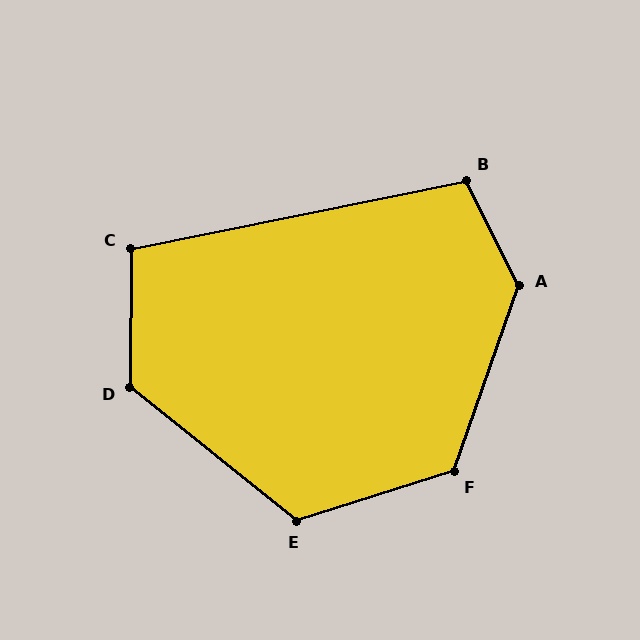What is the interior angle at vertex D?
Approximately 128 degrees (obtuse).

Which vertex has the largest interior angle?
A, at approximately 134 degrees.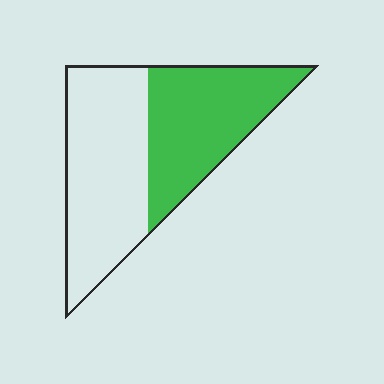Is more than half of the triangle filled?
No.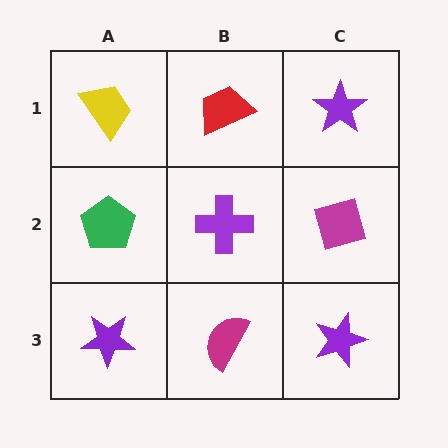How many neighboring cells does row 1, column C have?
2.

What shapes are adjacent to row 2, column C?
A purple star (row 1, column C), a purple star (row 3, column C), a purple cross (row 2, column B).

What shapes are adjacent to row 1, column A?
A green pentagon (row 2, column A), a red trapezoid (row 1, column B).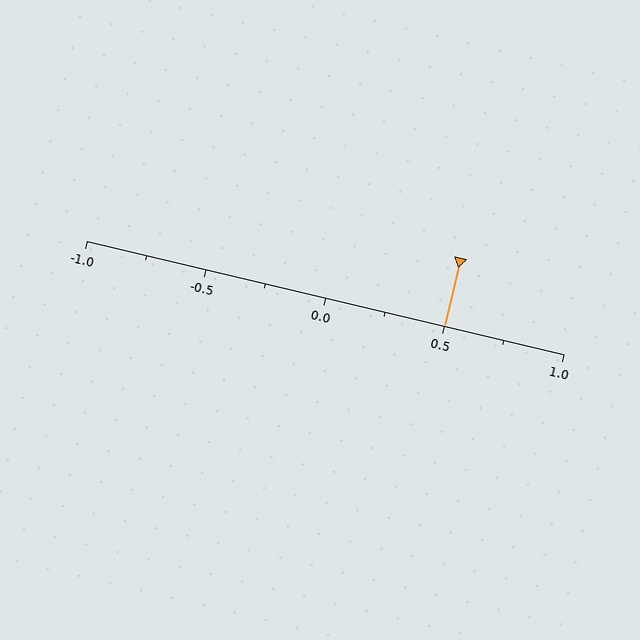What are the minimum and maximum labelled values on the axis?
The axis runs from -1.0 to 1.0.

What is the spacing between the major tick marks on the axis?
The major ticks are spaced 0.5 apart.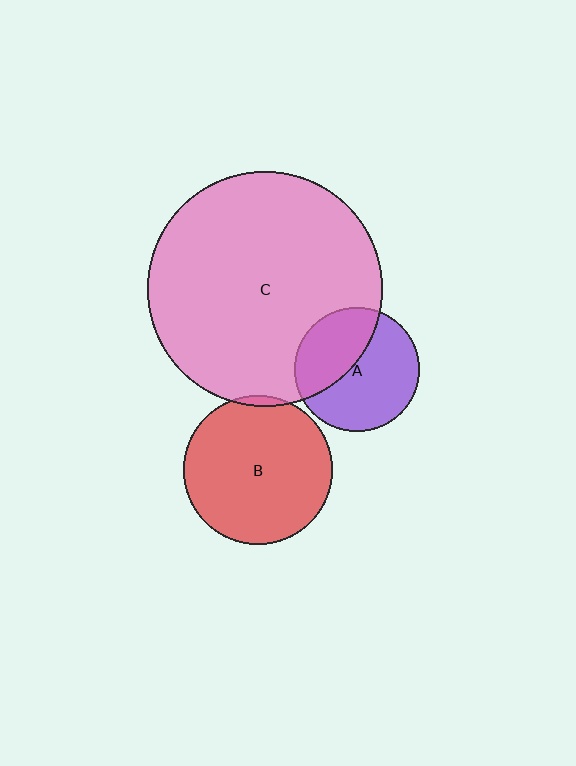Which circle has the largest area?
Circle C (pink).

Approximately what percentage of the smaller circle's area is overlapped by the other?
Approximately 40%.